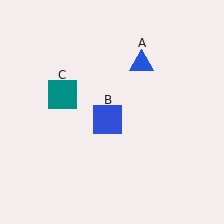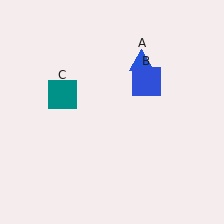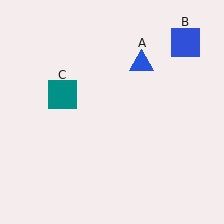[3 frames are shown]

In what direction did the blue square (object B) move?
The blue square (object B) moved up and to the right.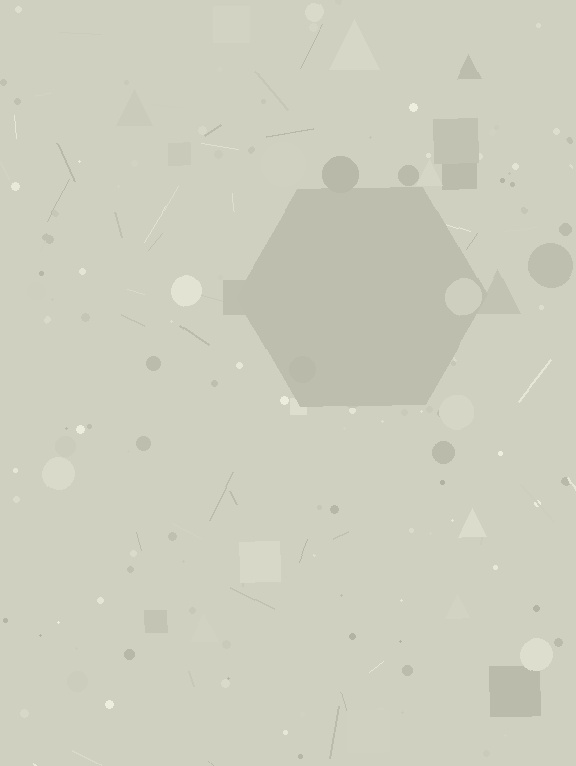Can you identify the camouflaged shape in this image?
The camouflaged shape is a hexagon.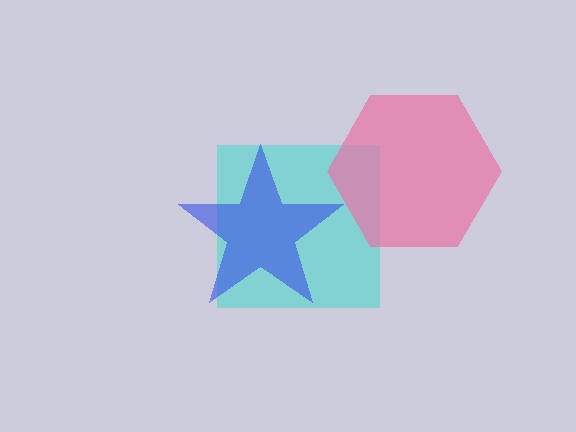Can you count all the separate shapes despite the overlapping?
Yes, there are 3 separate shapes.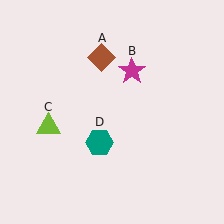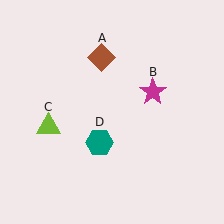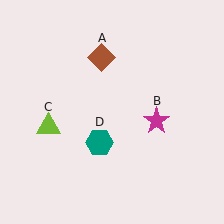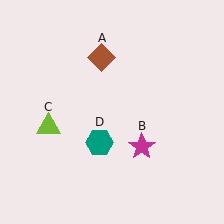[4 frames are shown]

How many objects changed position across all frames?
1 object changed position: magenta star (object B).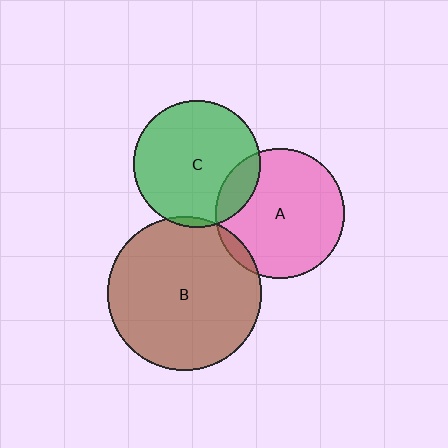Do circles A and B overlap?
Yes.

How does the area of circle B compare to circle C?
Approximately 1.5 times.